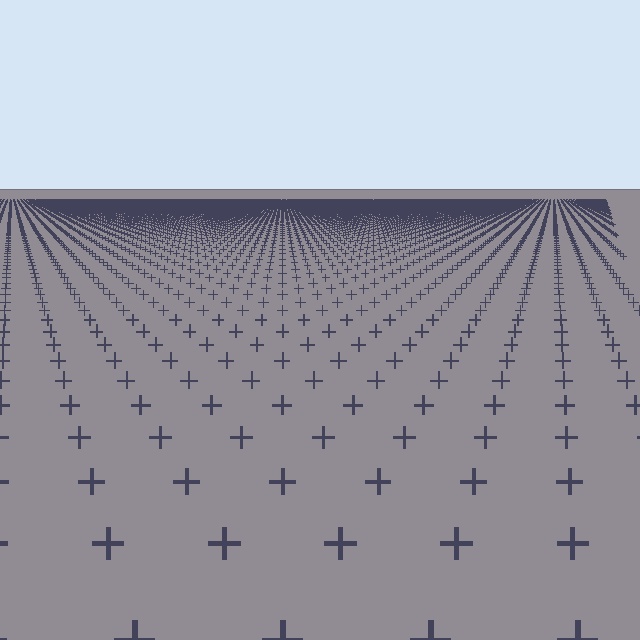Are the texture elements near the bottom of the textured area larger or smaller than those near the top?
Larger. Near the bottom, elements are closer to the viewer and appear at a bigger on-screen size.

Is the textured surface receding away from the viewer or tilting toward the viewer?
The surface is receding away from the viewer. Texture elements get smaller and denser toward the top.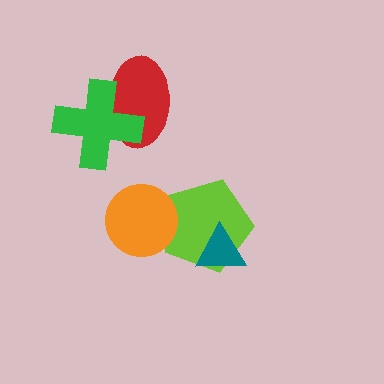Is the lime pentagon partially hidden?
Yes, it is partially covered by another shape.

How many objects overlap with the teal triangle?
1 object overlaps with the teal triangle.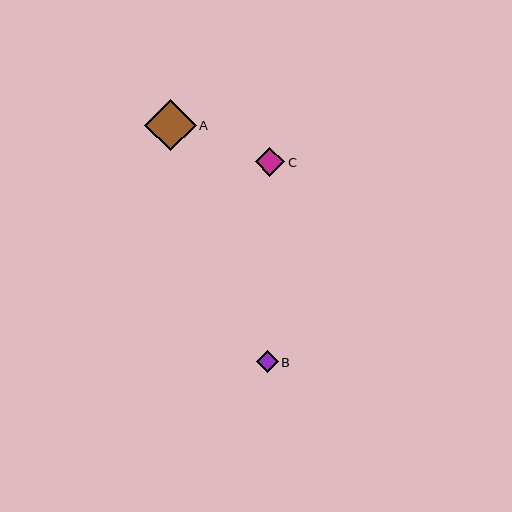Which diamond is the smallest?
Diamond B is the smallest with a size of approximately 22 pixels.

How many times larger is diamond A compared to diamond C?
Diamond A is approximately 1.7 times the size of diamond C.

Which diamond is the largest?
Diamond A is the largest with a size of approximately 51 pixels.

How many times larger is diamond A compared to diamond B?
Diamond A is approximately 2.3 times the size of diamond B.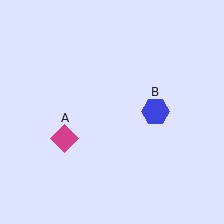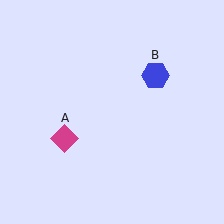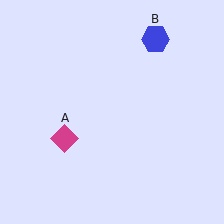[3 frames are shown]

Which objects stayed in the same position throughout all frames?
Magenta diamond (object A) remained stationary.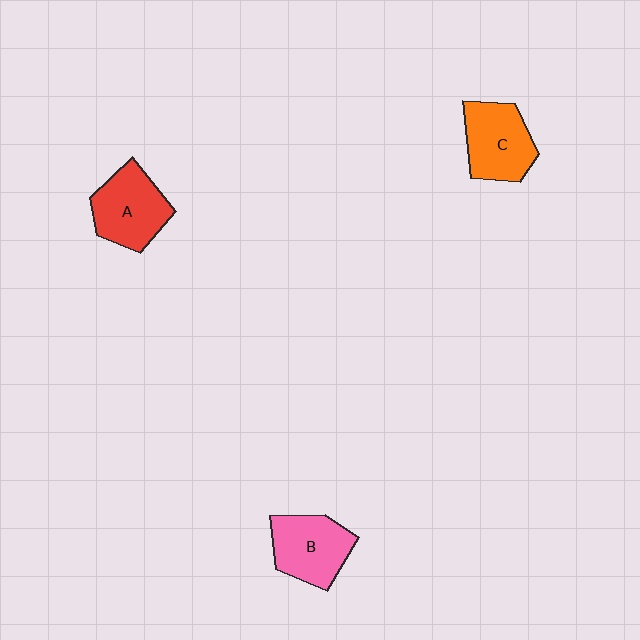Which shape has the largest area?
Shape A (red).